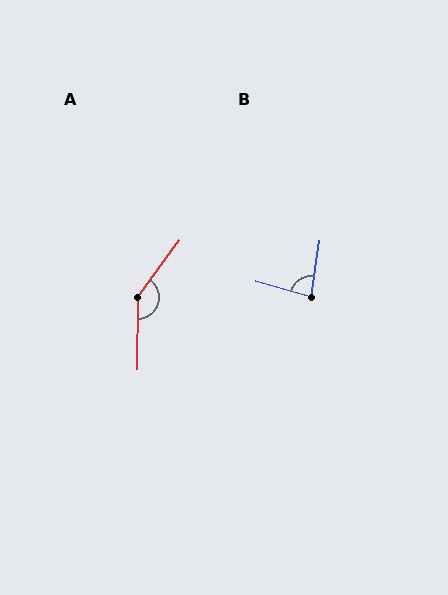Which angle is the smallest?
B, at approximately 83 degrees.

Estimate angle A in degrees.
Approximately 144 degrees.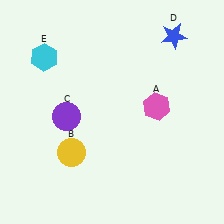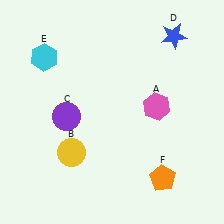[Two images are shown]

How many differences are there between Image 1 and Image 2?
There is 1 difference between the two images.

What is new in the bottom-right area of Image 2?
An orange pentagon (F) was added in the bottom-right area of Image 2.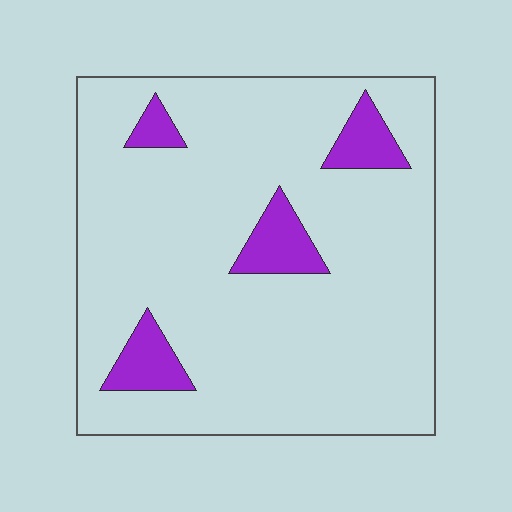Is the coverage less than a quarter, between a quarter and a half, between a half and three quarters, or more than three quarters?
Less than a quarter.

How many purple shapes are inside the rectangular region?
4.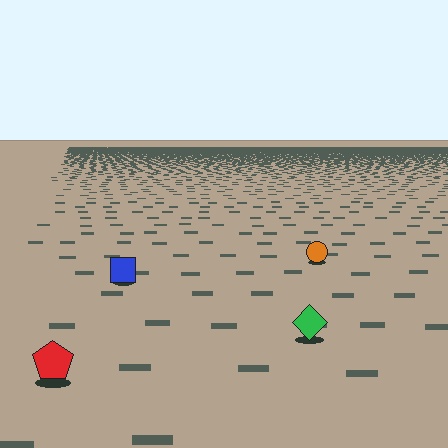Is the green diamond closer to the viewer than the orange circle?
Yes. The green diamond is closer — you can tell from the texture gradient: the ground texture is coarser near it.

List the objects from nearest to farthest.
From nearest to farthest: the red pentagon, the green diamond, the blue square, the orange circle.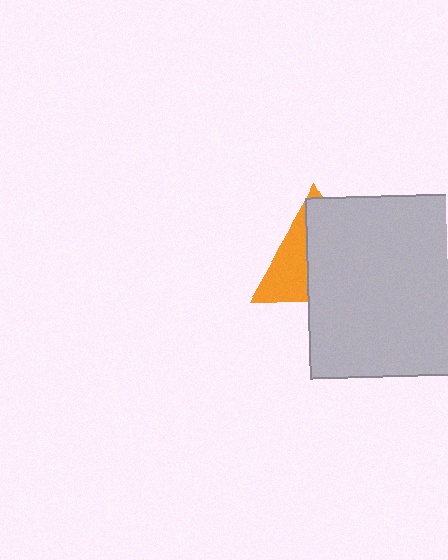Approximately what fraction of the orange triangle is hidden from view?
Roughly 61% of the orange triangle is hidden behind the light gray rectangle.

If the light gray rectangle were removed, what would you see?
You would see the complete orange triangle.